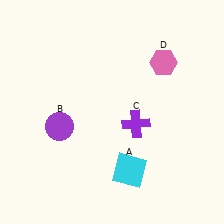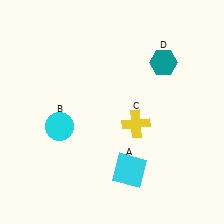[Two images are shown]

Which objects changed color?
B changed from purple to cyan. C changed from purple to yellow. D changed from pink to teal.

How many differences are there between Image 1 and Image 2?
There are 3 differences between the two images.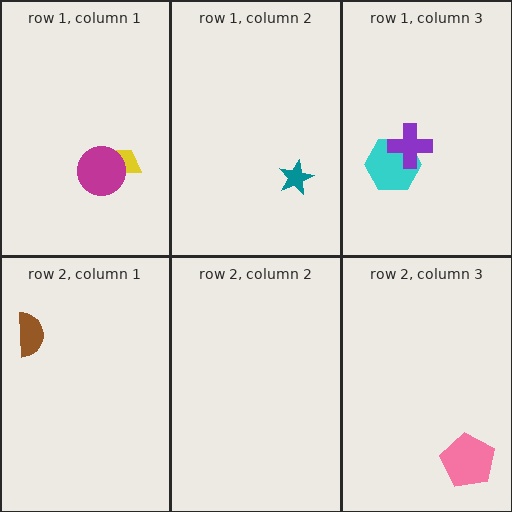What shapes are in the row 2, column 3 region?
The pink pentagon.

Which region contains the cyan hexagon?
The row 1, column 3 region.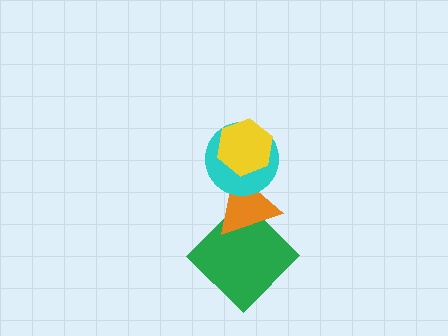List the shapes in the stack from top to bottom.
From top to bottom: the yellow hexagon, the cyan circle, the orange triangle, the green diamond.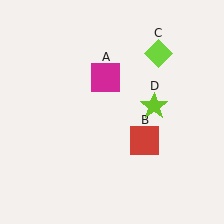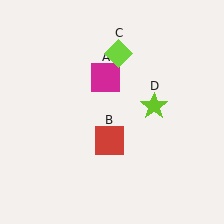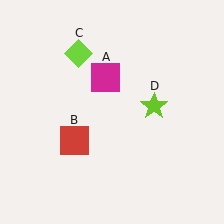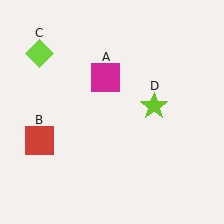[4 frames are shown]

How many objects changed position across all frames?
2 objects changed position: red square (object B), lime diamond (object C).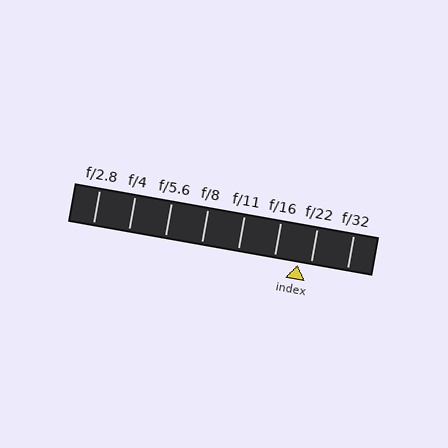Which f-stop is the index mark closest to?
The index mark is closest to f/22.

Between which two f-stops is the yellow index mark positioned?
The index mark is between f/16 and f/22.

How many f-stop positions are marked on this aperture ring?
There are 8 f-stop positions marked.